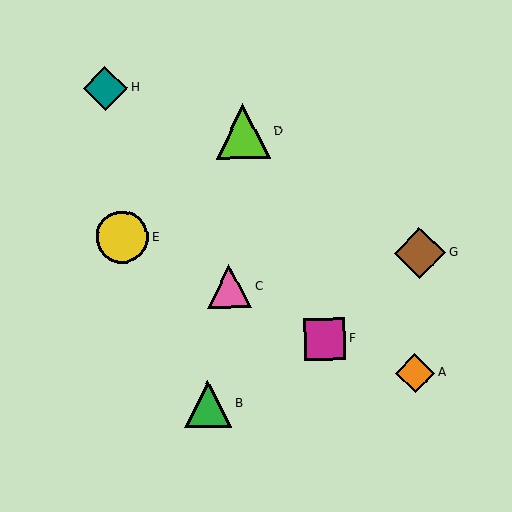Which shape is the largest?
The lime triangle (labeled D) is the largest.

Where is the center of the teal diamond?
The center of the teal diamond is at (105, 88).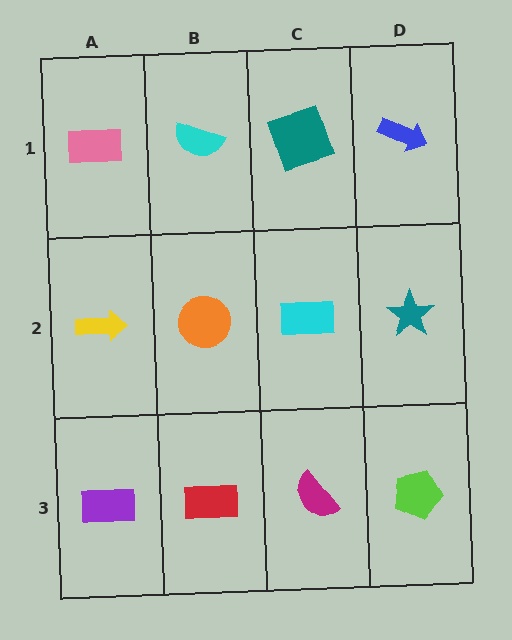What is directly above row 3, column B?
An orange circle.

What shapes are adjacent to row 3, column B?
An orange circle (row 2, column B), a purple rectangle (row 3, column A), a magenta semicircle (row 3, column C).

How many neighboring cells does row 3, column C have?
3.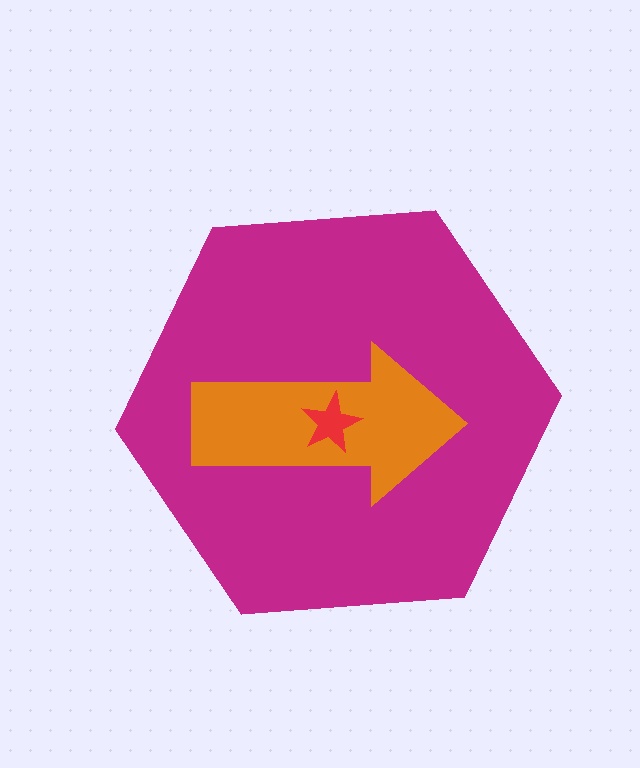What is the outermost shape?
The magenta hexagon.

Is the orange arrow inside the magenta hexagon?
Yes.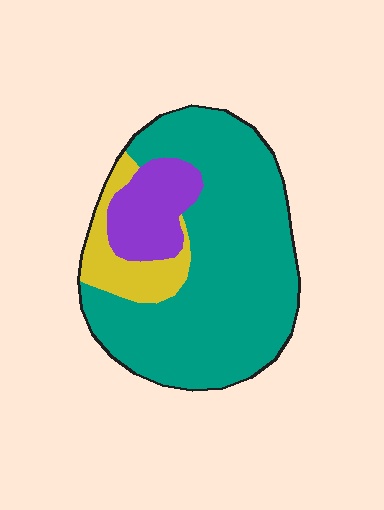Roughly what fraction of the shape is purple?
Purple takes up about one sixth (1/6) of the shape.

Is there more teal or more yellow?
Teal.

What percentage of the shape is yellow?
Yellow takes up less than a quarter of the shape.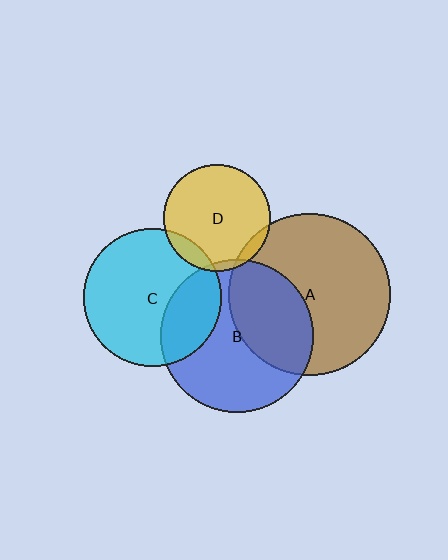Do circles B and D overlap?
Yes.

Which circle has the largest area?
Circle A (brown).